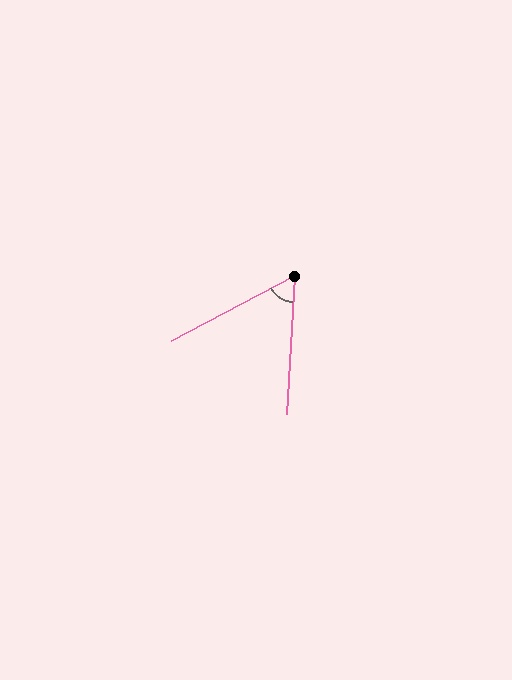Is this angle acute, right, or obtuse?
It is acute.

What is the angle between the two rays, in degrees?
Approximately 59 degrees.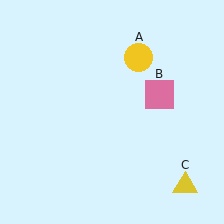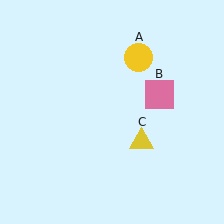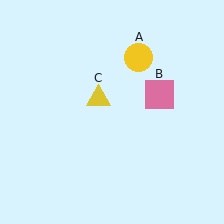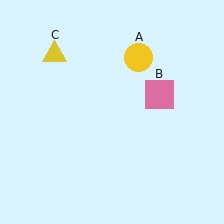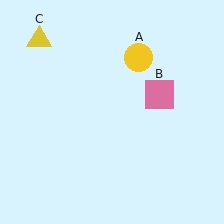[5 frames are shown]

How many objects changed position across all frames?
1 object changed position: yellow triangle (object C).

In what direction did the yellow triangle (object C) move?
The yellow triangle (object C) moved up and to the left.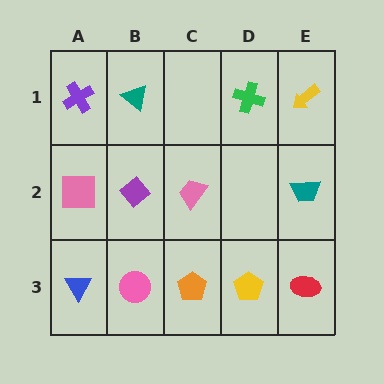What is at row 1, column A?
A purple cross.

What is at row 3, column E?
A red ellipse.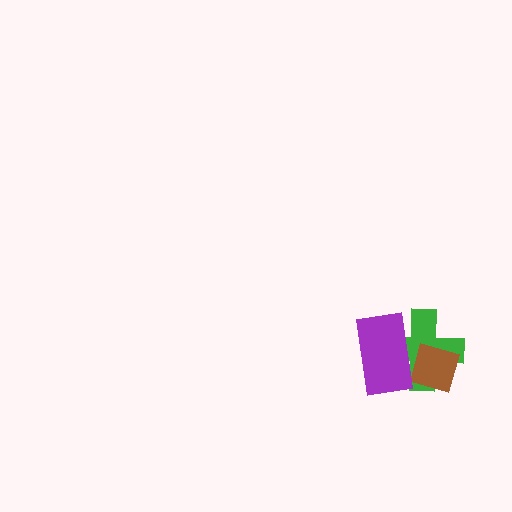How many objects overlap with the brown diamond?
2 objects overlap with the brown diamond.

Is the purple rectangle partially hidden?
No, no other shape covers it.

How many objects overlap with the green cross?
2 objects overlap with the green cross.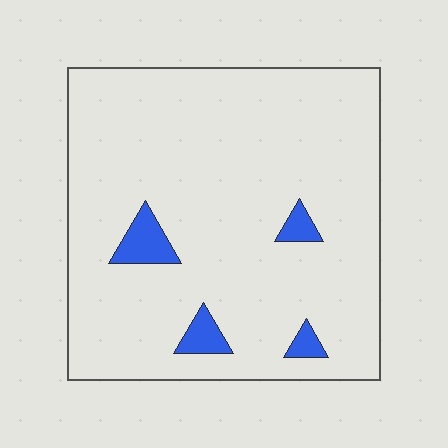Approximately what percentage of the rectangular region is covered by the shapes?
Approximately 5%.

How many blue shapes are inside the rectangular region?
4.